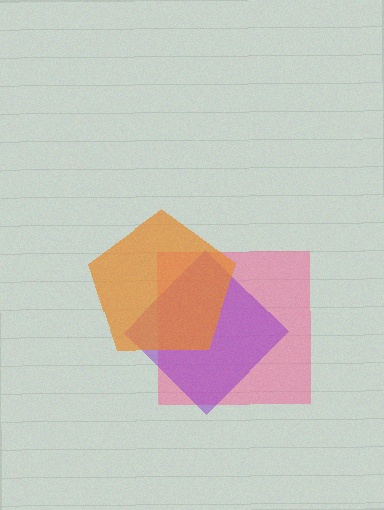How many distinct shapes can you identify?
There are 3 distinct shapes: a pink square, a purple diamond, an orange pentagon.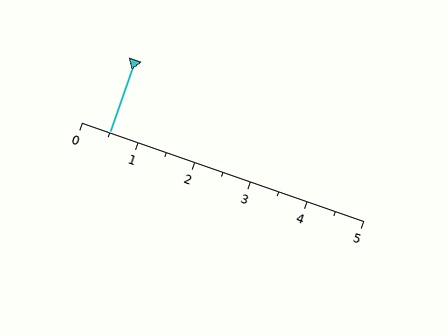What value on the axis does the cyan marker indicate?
The marker indicates approximately 0.5.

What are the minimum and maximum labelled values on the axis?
The axis runs from 0 to 5.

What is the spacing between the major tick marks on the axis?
The major ticks are spaced 1 apart.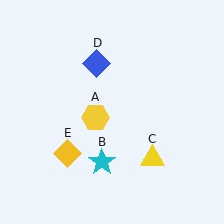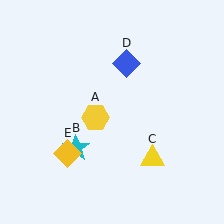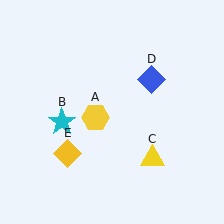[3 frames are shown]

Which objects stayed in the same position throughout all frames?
Yellow hexagon (object A) and yellow triangle (object C) and yellow diamond (object E) remained stationary.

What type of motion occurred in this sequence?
The cyan star (object B), blue diamond (object D) rotated clockwise around the center of the scene.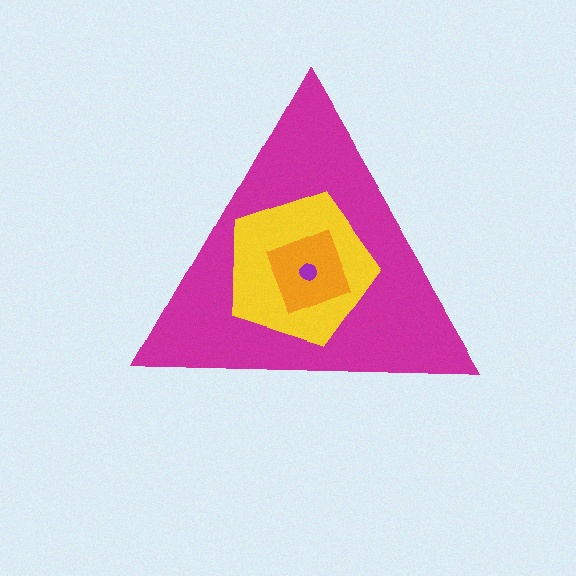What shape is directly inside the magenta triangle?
The yellow pentagon.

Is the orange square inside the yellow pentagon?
Yes.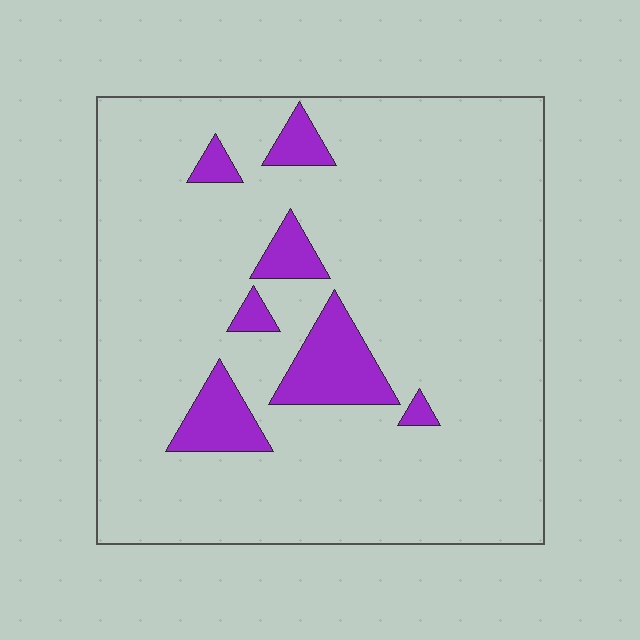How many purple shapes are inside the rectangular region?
7.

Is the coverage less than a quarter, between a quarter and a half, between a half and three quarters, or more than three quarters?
Less than a quarter.